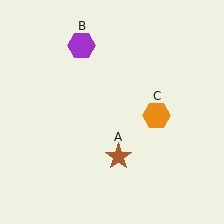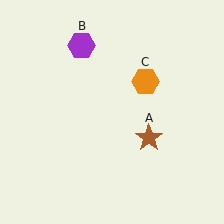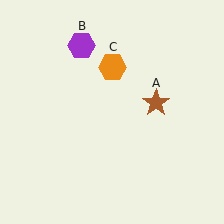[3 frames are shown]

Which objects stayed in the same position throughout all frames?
Purple hexagon (object B) remained stationary.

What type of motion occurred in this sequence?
The brown star (object A), orange hexagon (object C) rotated counterclockwise around the center of the scene.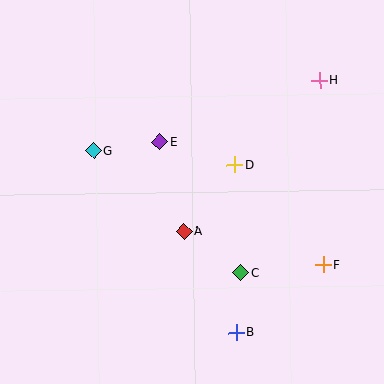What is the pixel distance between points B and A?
The distance between B and A is 114 pixels.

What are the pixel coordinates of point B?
Point B is at (236, 333).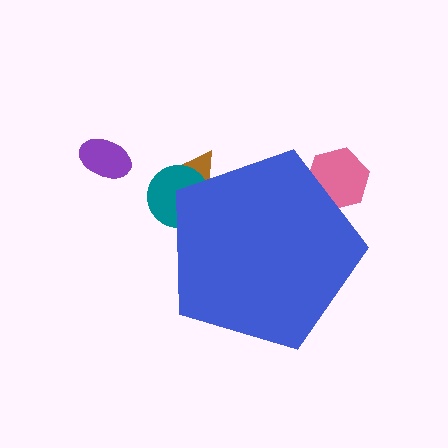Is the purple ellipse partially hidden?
No, the purple ellipse is fully visible.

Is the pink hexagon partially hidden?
Yes, the pink hexagon is partially hidden behind the blue pentagon.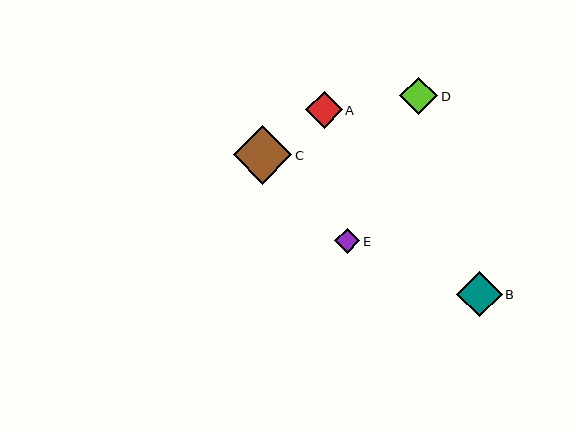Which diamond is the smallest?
Diamond E is the smallest with a size of approximately 25 pixels.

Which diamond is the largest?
Diamond C is the largest with a size of approximately 59 pixels.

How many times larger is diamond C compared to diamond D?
Diamond C is approximately 1.6 times the size of diamond D.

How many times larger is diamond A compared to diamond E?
Diamond A is approximately 1.5 times the size of diamond E.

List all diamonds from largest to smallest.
From largest to smallest: C, B, D, A, E.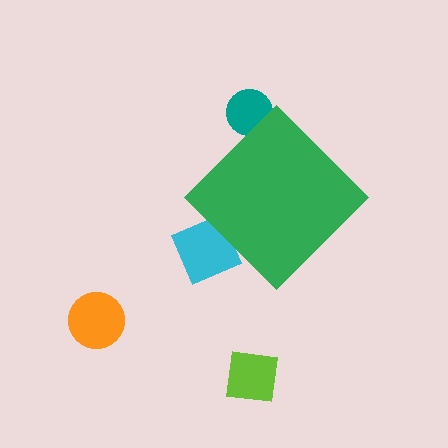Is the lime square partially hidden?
No, the lime square is fully visible.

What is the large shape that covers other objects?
A green diamond.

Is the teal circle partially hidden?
Yes, the teal circle is partially hidden behind the green diamond.